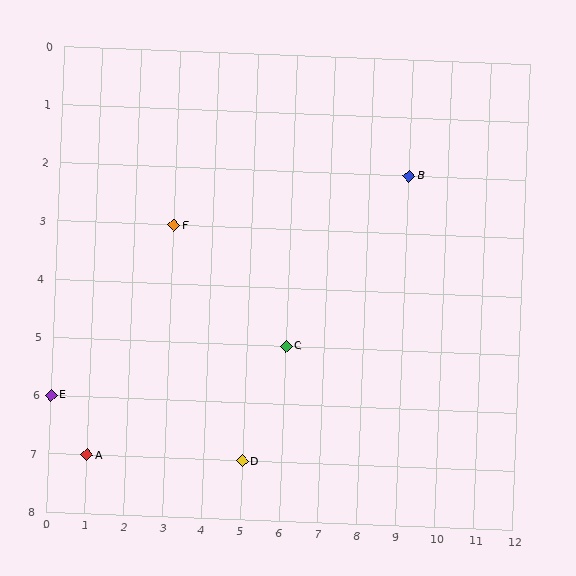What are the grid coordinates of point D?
Point D is at grid coordinates (5, 7).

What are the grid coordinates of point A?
Point A is at grid coordinates (1, 7).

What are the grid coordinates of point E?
Point E is at grid coordinates (0, 6).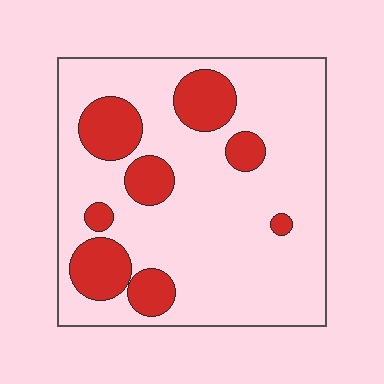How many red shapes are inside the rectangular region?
8.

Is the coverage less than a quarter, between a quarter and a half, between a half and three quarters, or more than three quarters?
Less than a quarter.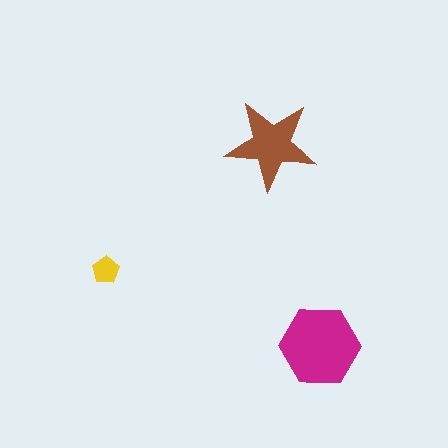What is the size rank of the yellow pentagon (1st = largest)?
3rd.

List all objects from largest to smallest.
The magenta hexagon, the brown star, the yellow pentagon.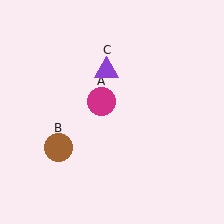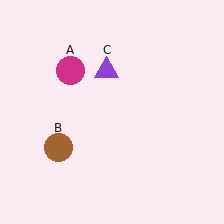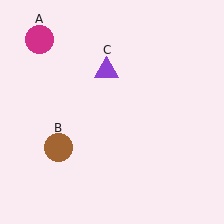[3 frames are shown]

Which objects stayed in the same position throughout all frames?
Brown circle (object B) and purple triangle (object C) remained stationary.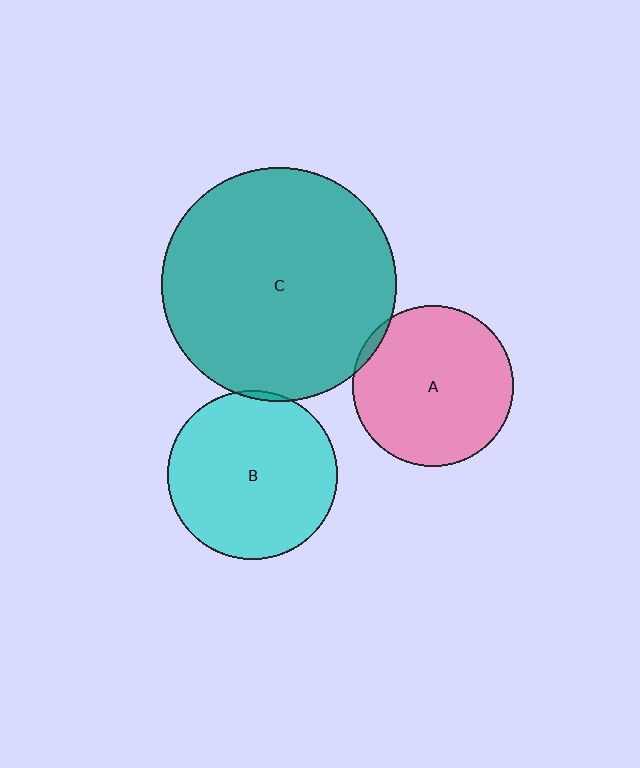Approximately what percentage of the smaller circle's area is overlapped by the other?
Approximately 5%.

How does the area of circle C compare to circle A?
Approximately 2.1 times.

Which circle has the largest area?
Circle C (teal).